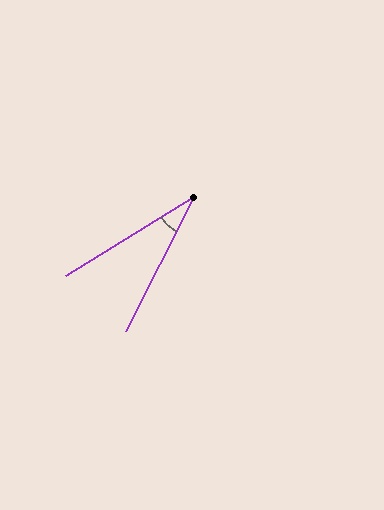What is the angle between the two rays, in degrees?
Approximately 32 degrees.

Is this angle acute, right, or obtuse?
It is acute.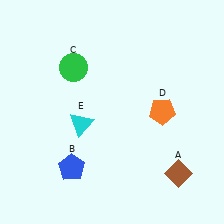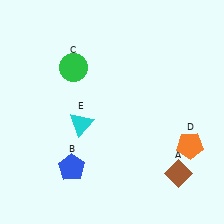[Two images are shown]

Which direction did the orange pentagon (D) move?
The orange pentagon (D) moved down.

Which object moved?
The orange pentagon (D) moved down.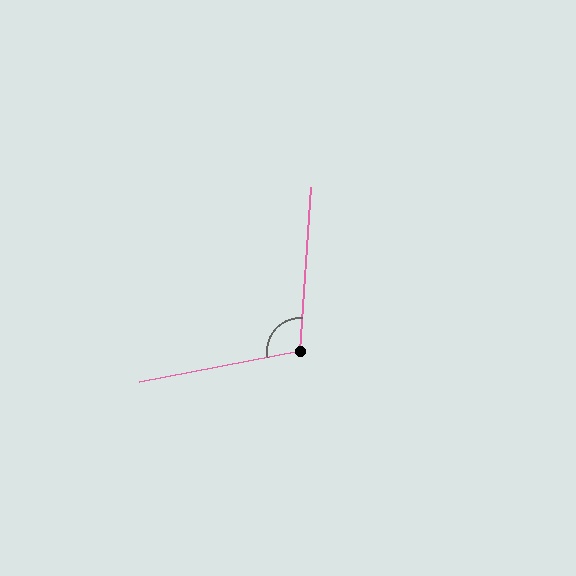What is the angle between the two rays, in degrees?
Approximately 105 degrees.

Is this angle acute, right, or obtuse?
It is obtuse.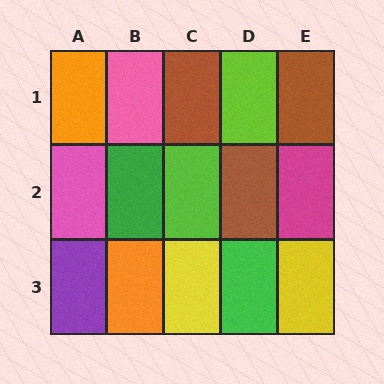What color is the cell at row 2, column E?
Magenta.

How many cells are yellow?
2 cells are yellow.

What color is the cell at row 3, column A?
Purple.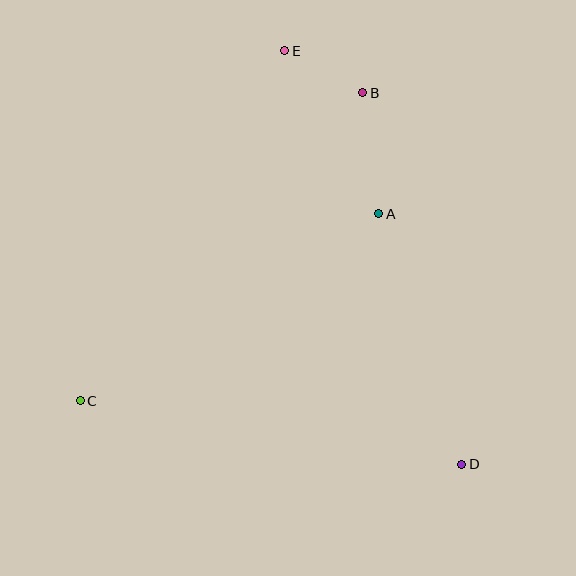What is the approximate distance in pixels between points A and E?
The distance between A and E is approximately 188 pixels.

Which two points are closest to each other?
Points B and E are closest to each other.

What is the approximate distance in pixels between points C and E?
The distance between C and E is approximately 405 pixels.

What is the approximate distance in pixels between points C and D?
The distance between C and D is approximately 387 pixels.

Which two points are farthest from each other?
Points D and E are farthest from each other.